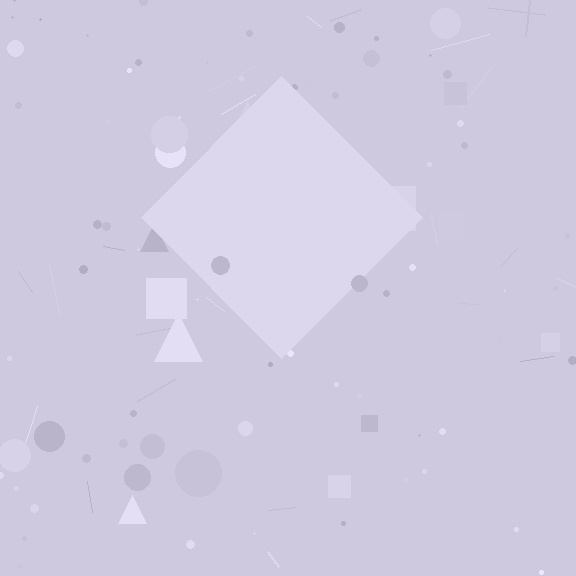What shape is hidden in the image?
A diamond is hidden in the image.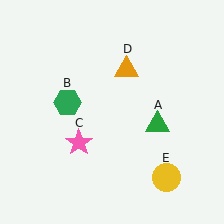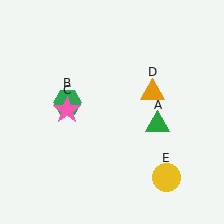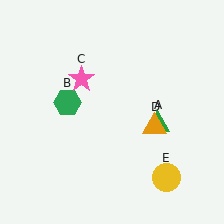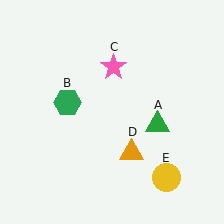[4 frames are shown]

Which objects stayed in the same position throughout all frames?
Green triangle (object A) and green hexagon (object B) and yellow circle (object E) remained stationary.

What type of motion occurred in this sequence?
The pink star (object C), orange triangle (object D) rotated clockwise around the center of the scene.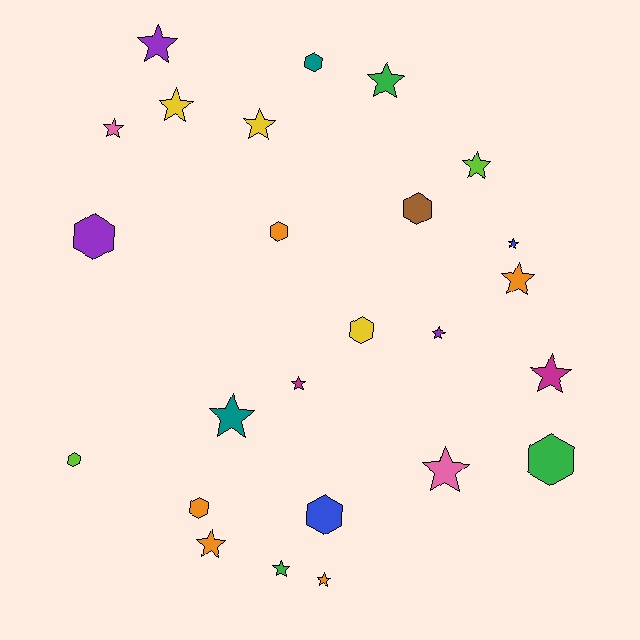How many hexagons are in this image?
There are 9 hexagons.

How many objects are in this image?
There are 25 objects.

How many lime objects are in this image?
There are 2 lime objects.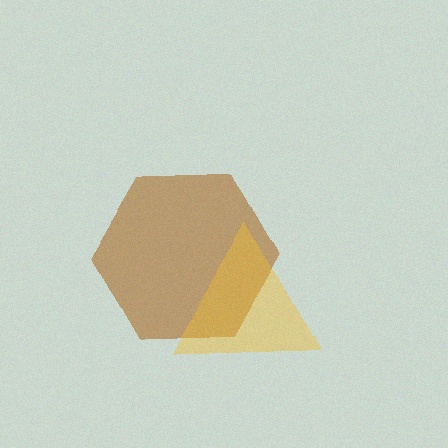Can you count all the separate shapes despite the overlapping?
Yes, there are 2 separate shapes.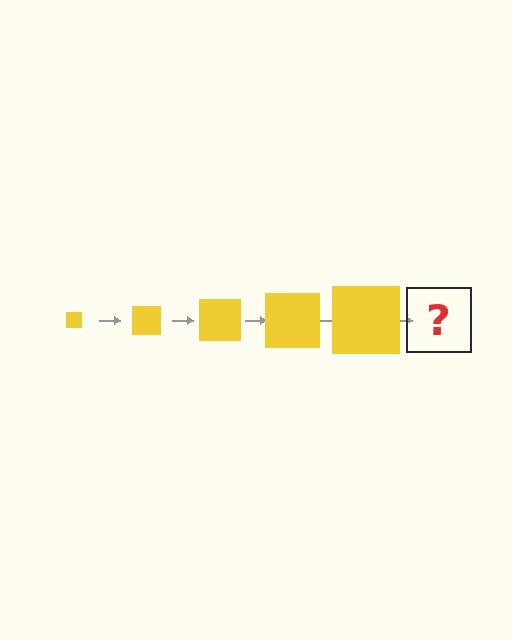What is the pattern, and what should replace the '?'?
The pattern is that the square gets progressively larger each step. The '?' should be a yellow square, larger than the previous one.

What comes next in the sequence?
The next element should be a yellow square, larger than the previous one.